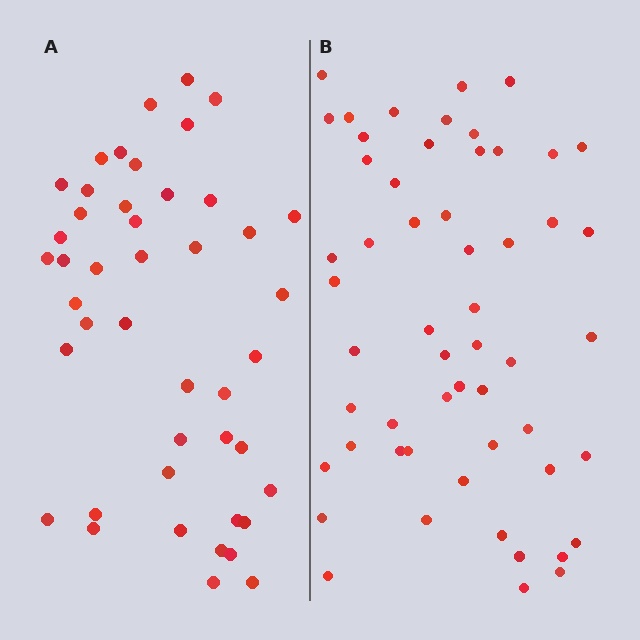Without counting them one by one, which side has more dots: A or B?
Region B (the right region) has more dots.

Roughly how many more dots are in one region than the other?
Region B has roughly 10 or so more dots than region A.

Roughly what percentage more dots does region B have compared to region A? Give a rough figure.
About 20% more.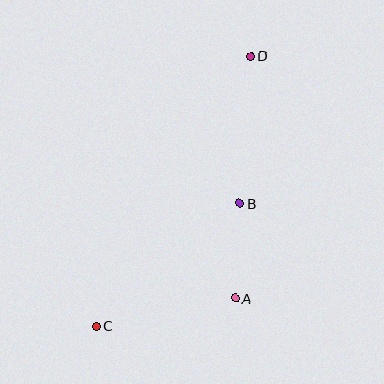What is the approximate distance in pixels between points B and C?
The distance between B and C is approximately 189 pixels.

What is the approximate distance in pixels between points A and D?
The distance between A and D is approximately 243 pixels.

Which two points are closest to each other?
Points A and B are closest to each other.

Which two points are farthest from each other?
Points C and D are farthest from each other.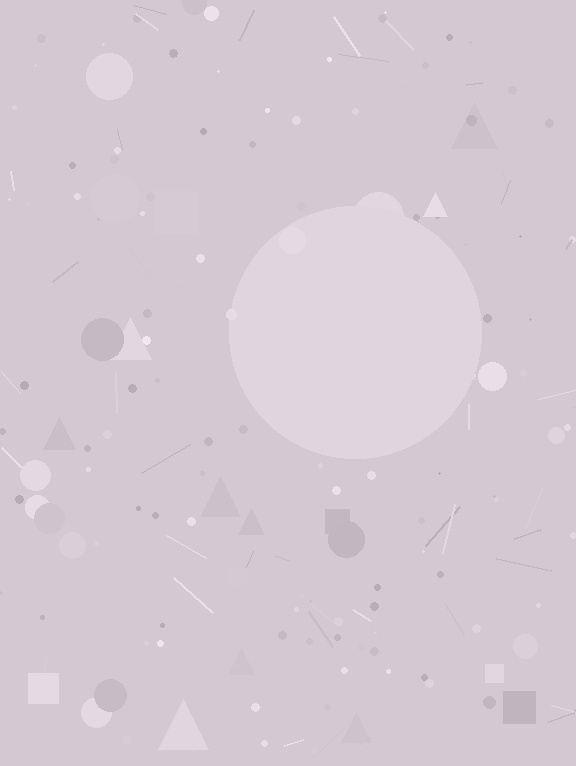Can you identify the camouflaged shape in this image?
The camouflaged shape is a circle.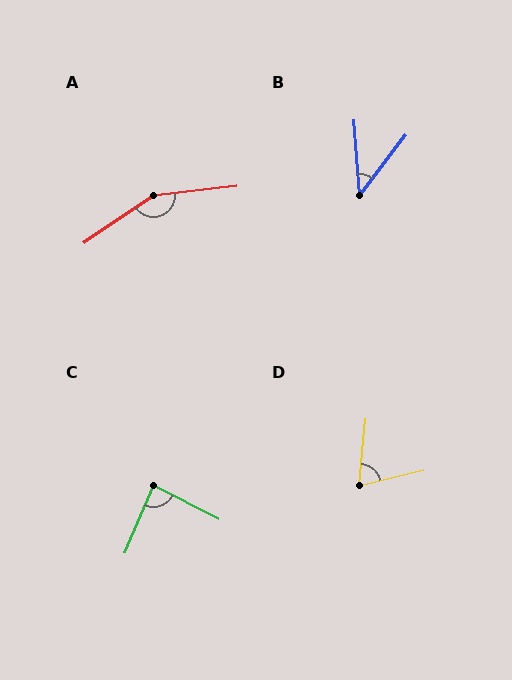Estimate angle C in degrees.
Approximately 86 degrees.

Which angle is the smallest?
B, at approximately 42 degrees.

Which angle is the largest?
A, at approximately 152 degrees.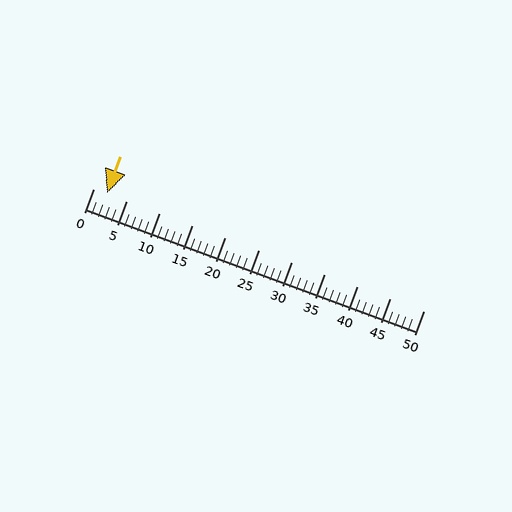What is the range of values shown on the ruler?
The ruler shows values from 0 to 50.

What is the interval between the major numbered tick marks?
The major tick marks are spaced 5 units apart.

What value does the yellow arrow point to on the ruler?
The yellow arrow points to approximately 2.